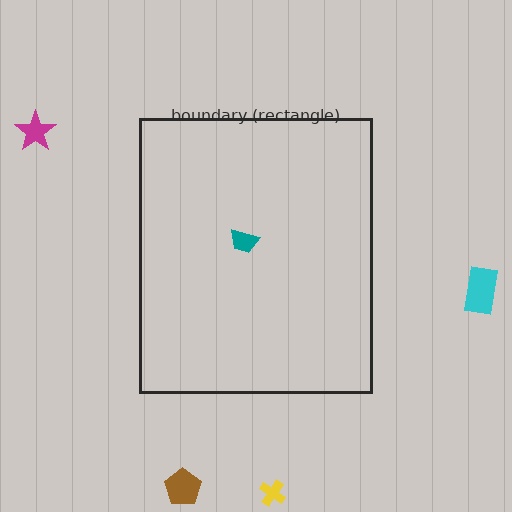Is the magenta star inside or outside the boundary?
Outside.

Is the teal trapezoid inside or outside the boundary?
Inside.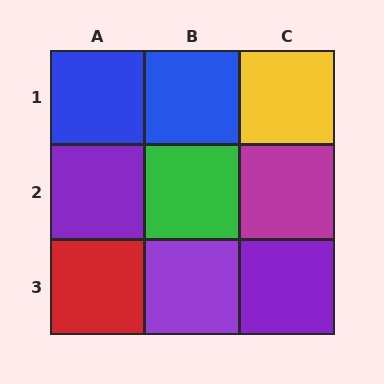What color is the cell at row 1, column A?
Blue.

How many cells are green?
1 cell is green.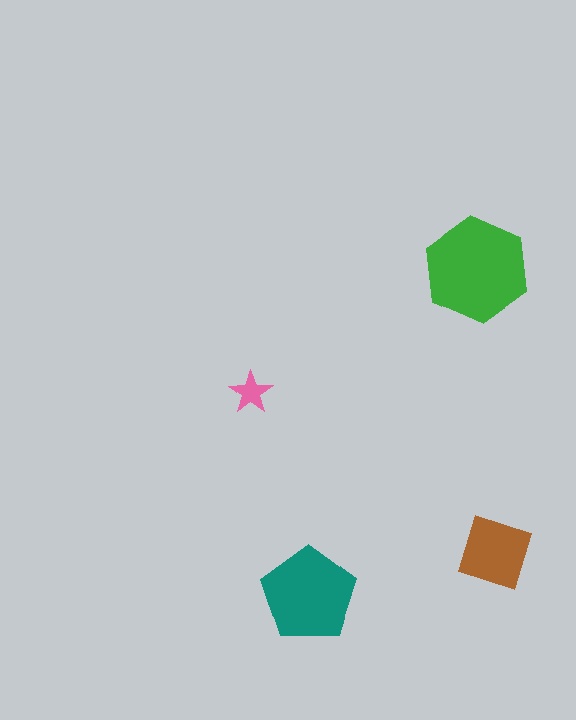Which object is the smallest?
The pink star.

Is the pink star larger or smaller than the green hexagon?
Smaller.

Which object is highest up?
The green hexagon is topmost.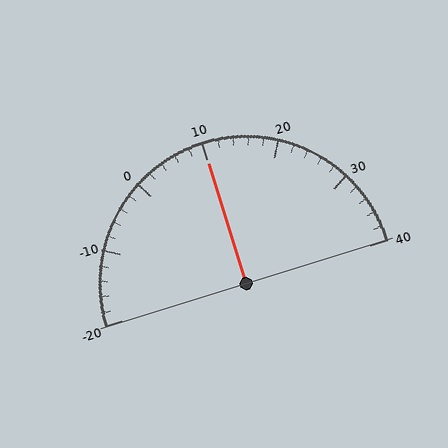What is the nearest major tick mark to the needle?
The nearest major tick mark is 10.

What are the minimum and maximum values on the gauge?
The gauge ranges from -20 to 40.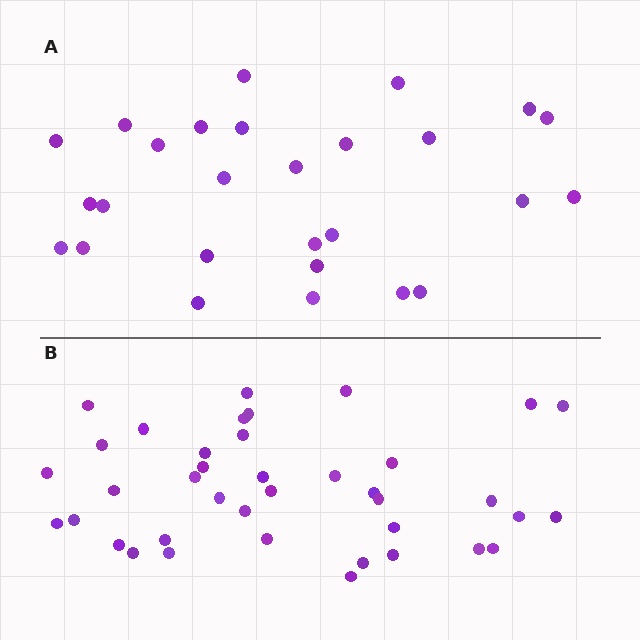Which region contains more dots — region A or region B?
Region B (the bottom region) has more dots.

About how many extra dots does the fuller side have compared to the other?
Region B has roughly 12 or so more dots than region A.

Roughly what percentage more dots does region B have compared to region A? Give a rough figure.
About 45% more.